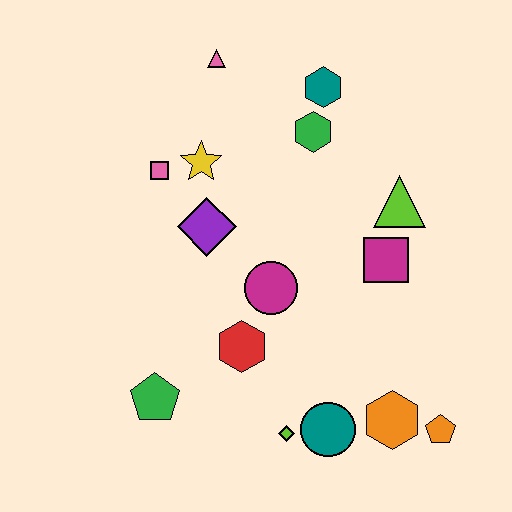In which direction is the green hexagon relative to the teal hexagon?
The green hexagon is below the teal hexagon.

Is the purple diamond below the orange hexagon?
No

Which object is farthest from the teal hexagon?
The orange pentagon is farthest from the teal hexagon.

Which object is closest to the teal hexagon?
The green hexagon is closest to the teal hexagon.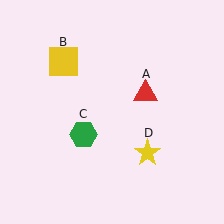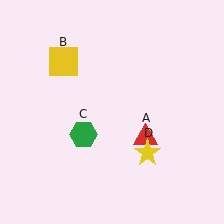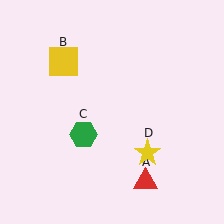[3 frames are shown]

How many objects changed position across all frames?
1 object changed position: red triangle (object A).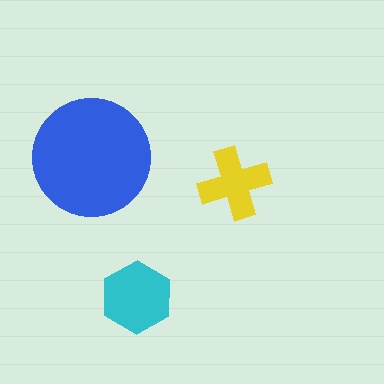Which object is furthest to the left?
The blue circle is leftmost.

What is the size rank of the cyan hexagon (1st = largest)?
2nd.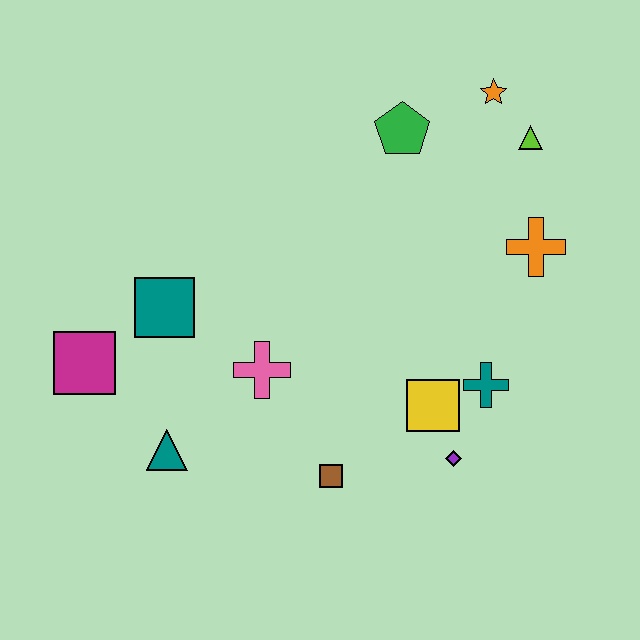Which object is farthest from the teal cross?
The magenta square is farthest from the teal cross.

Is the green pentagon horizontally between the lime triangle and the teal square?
Yes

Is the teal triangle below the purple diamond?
No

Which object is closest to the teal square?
The magenta square is closest to the teal square.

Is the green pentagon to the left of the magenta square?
No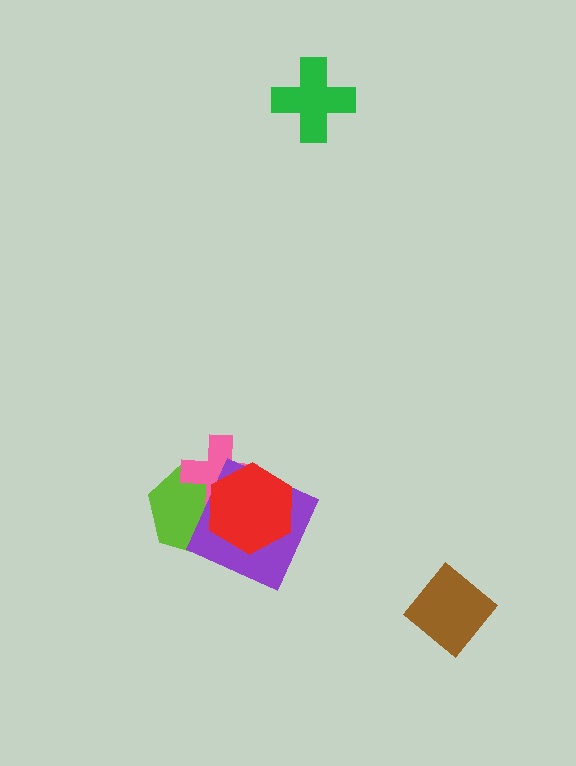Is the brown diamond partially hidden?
No, no other shape covers it.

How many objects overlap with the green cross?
0 objects overlap with the green cross.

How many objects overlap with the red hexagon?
3 objects overlap with the red hexagon.